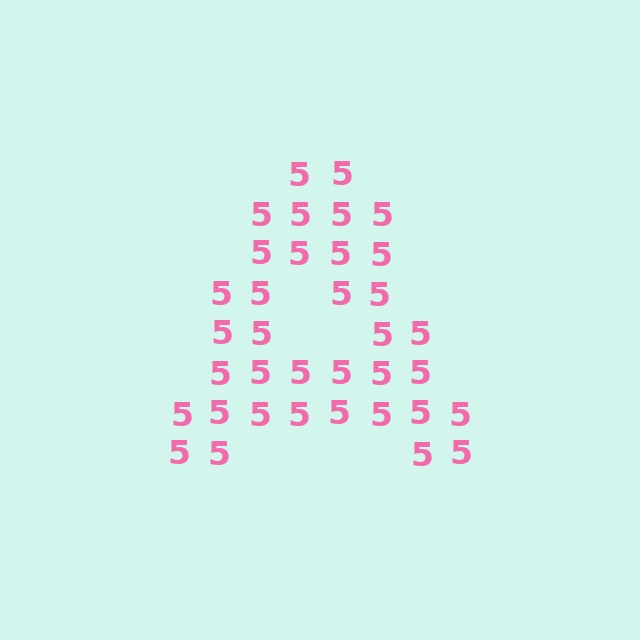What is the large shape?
The large shape is the letter A.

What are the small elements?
The small elements are digit 5's.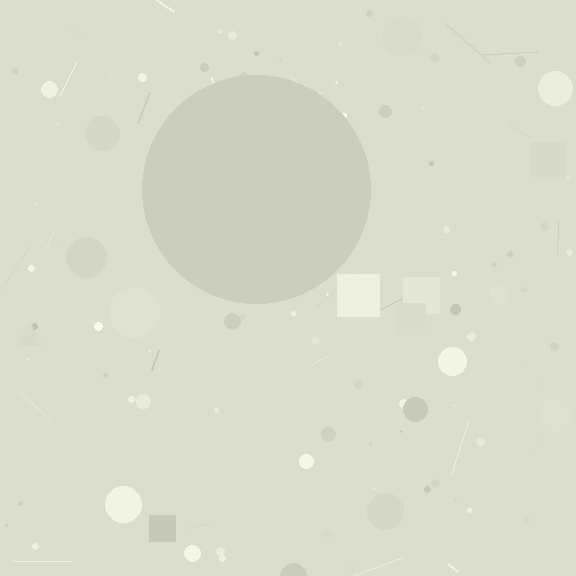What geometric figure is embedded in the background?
A circle is embedded in the background.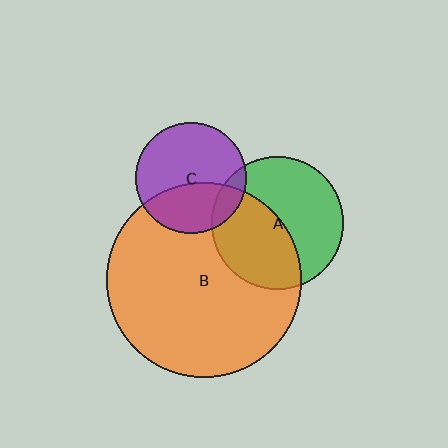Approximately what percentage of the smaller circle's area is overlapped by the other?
Approximately 15%.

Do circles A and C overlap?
Yes.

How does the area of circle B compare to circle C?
Approximately 3.1 times.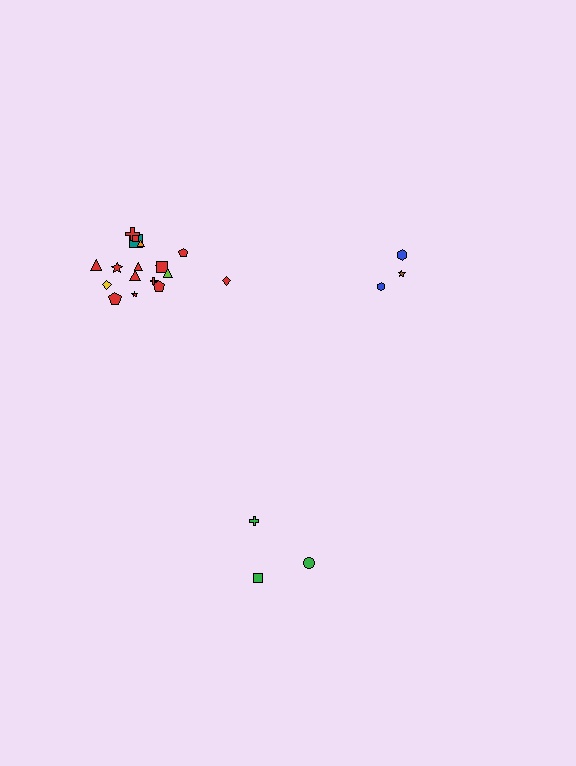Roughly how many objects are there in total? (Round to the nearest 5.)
Roughly 25 objects in total.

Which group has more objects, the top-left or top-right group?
The top-left group.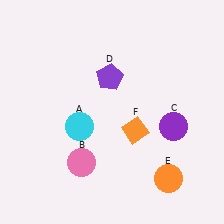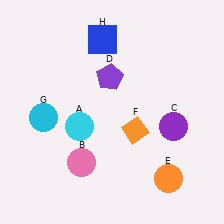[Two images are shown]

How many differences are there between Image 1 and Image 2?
There are 2 differences between the two images.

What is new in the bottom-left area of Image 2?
A cyan circle (G) was added in the bottom-left area of Image 2.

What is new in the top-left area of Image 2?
A blue square (H) was added in the top-left area of Image 2.